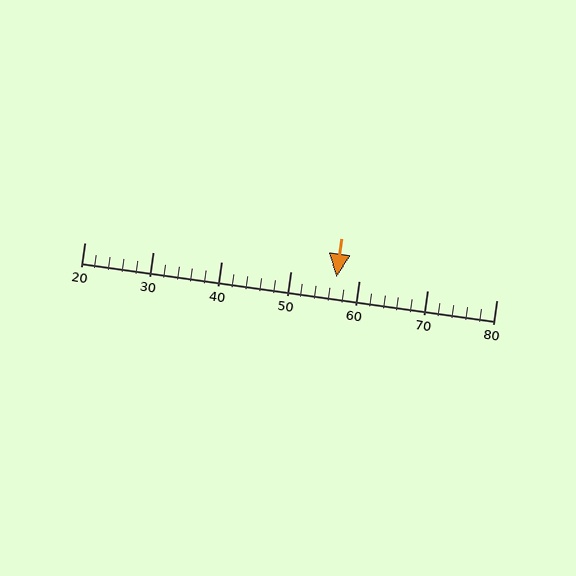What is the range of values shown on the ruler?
The ruler shows values from 20 to 80.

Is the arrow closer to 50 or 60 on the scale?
The arrow is closer to 60.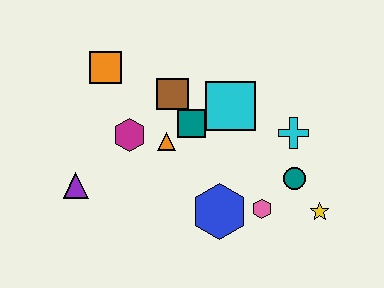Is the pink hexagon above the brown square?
No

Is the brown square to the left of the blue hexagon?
Yes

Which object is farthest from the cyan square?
The purple triangle is farthest from the cyan square.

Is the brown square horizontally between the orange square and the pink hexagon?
Yes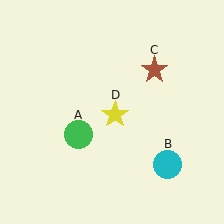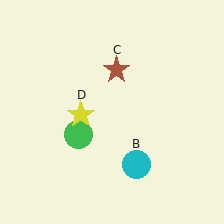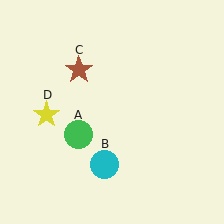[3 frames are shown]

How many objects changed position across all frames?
3 objects changed position: cyan circle (object B), brown star (object C), yellow star (object D).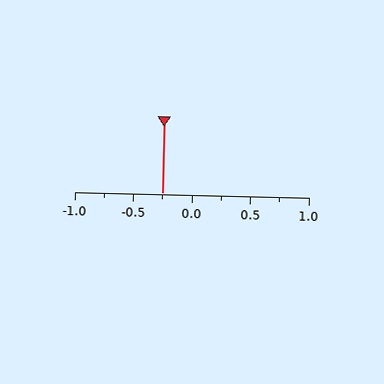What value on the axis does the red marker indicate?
The marker indicates approximately -0.25.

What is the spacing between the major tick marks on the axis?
The major ticks are spaced 0.5 apart.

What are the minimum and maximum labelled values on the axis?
The axis runs from -1.0 to 1.0.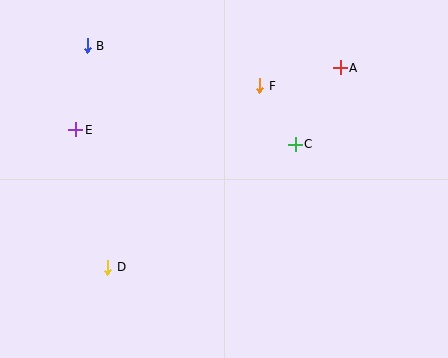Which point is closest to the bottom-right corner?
Point C is closest to the bottom-right corner.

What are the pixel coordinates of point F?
Point F is at (260, 86).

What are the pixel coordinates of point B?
Point B is at (87, 46).